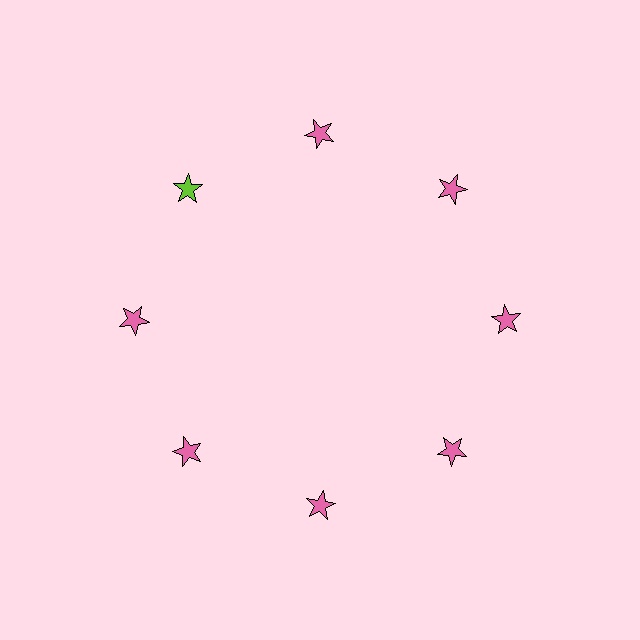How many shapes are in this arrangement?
There are 8 shapes arranged in a ring pattern.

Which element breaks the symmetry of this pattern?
The lime star at roughly the 10 o'clock position breaks the symmetry. All other shapes are pink stars.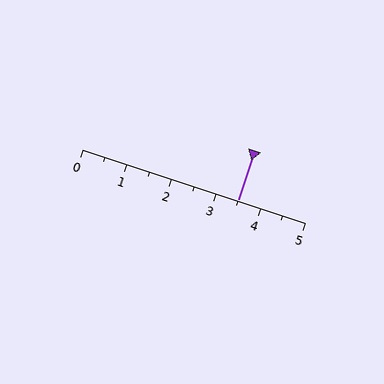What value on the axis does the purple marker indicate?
The marker indicates approximately 3.5.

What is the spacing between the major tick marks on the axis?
The major ticks are spaced 1 apart.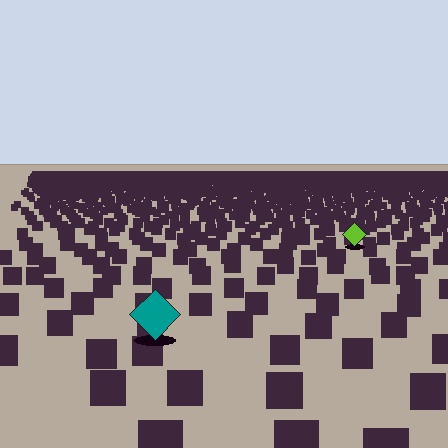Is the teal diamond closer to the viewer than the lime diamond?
Yes. The teal diamond is closer — you can tell from the texture gradient: the ground texture is coarser near it.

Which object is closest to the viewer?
The teal diamond is closest. The texture marks near it are larger and more spread out.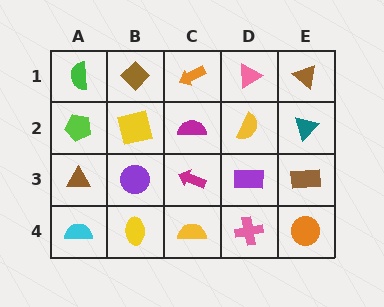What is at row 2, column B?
A yellow square.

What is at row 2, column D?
A yellow semicircle.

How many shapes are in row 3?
5 shapes.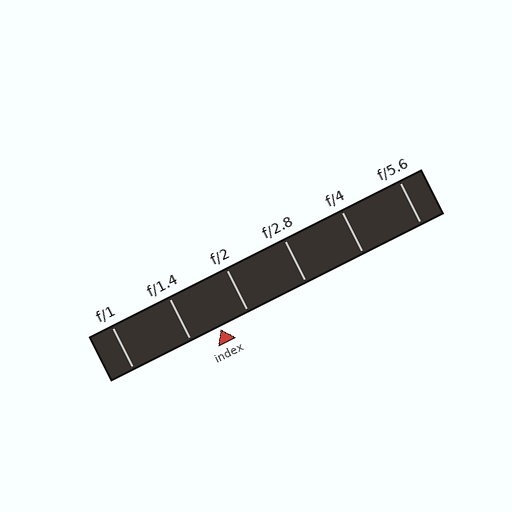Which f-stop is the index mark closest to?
The index mark is closest to f/1.4.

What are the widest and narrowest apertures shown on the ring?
The widest aperture shown is f/1 and the narrowest is f/5.6.